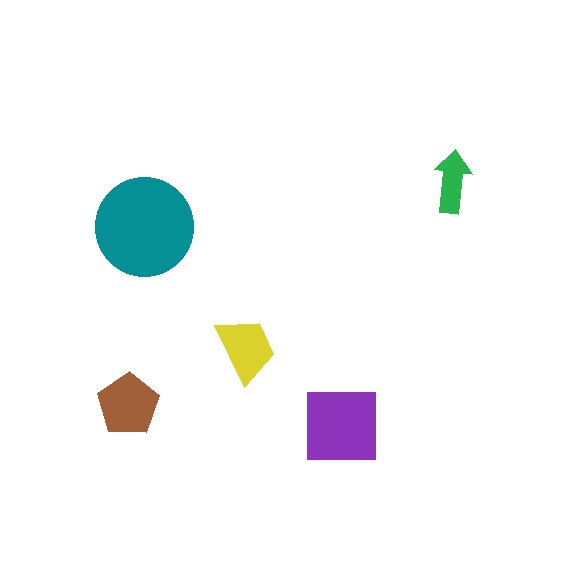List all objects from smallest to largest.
The green arrow, the yellow trapezoid, the brown pentagon, the purple square, the teal circle.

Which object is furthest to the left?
The brown pentagon is leftmost.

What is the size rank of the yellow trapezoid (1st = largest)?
4th.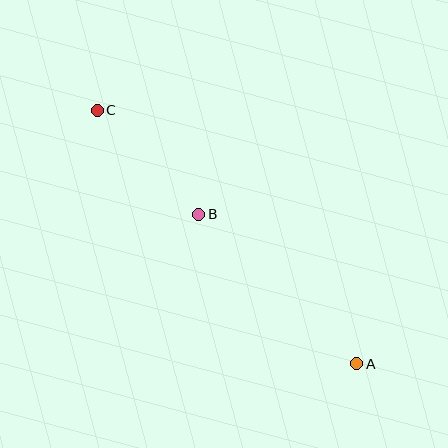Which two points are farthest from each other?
Points A and C are farthest from each other.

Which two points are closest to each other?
Points B and C are closest to each other.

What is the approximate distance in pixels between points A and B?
The distance between A and B is approximately 217 pixels.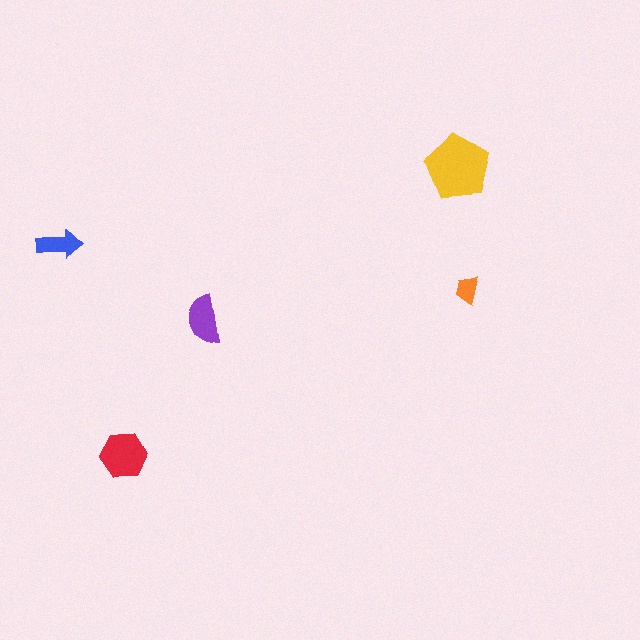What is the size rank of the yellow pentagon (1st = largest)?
1st.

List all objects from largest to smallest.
The yellow pentagon, the red hexagon, the purple semicircle, the blue arrow, the orange trapezoid.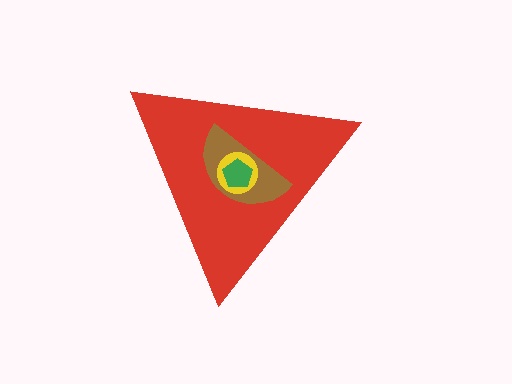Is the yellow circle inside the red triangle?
Yes.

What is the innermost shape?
The green pentagon.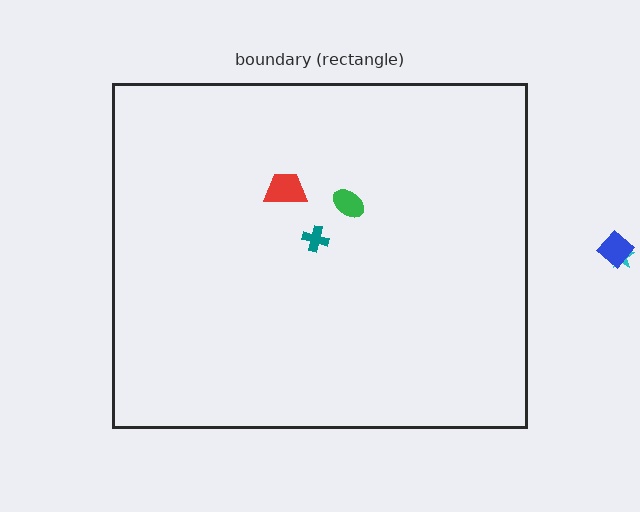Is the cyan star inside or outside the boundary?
Outside.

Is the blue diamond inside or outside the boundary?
Outside.